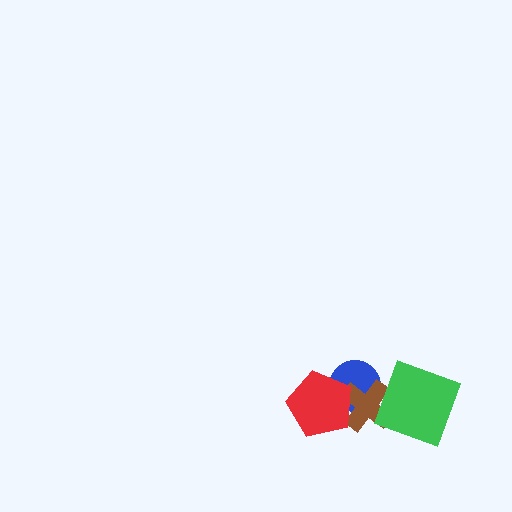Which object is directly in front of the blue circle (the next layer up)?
The brown cross is directly in front of the blue circle.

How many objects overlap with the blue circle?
3 objects overlap with the blue circle.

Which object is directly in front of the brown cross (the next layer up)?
The red pentagon is directly in front of the brown cross.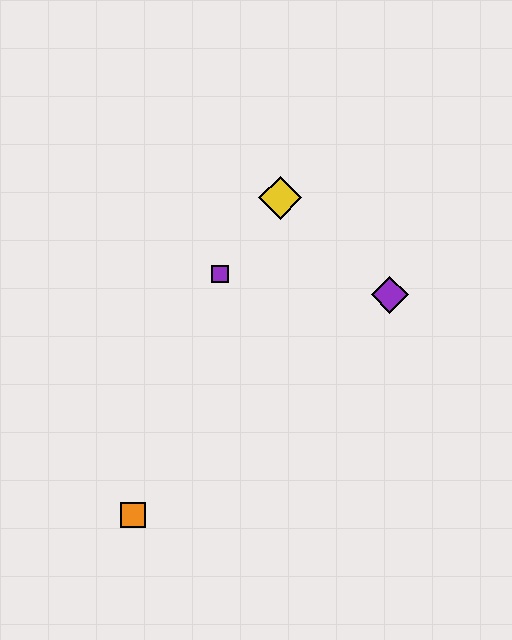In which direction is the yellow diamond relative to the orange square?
The yellow diamond is above the orange square.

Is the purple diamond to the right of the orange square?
Yes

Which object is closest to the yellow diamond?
The purple square is closest to the yellow diamond.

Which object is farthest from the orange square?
The yellow diamond is farthest from the orange square.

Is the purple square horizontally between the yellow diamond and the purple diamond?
No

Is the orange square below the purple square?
Yes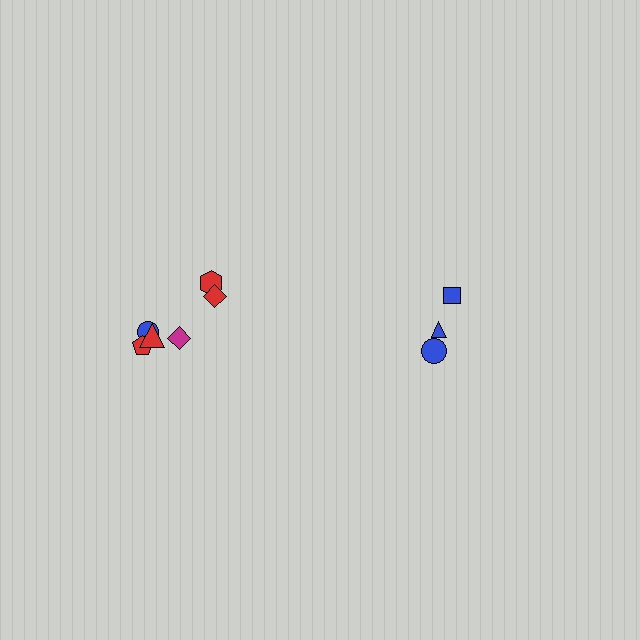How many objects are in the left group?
There are 6 objects.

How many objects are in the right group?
There are 3 objects.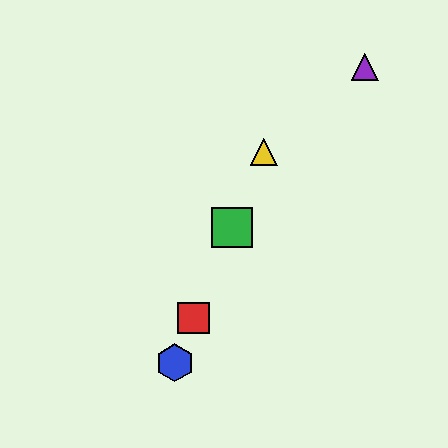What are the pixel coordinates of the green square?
The green square is at (232, 227).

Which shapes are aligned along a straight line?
The red square, the blue hexagon, the green square, the yellow triangle are aligned along a straight line.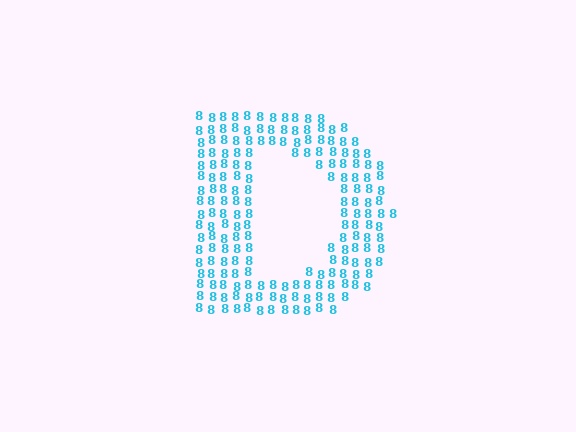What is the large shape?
The large shape is the letter D.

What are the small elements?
The small elements are digit 8's.